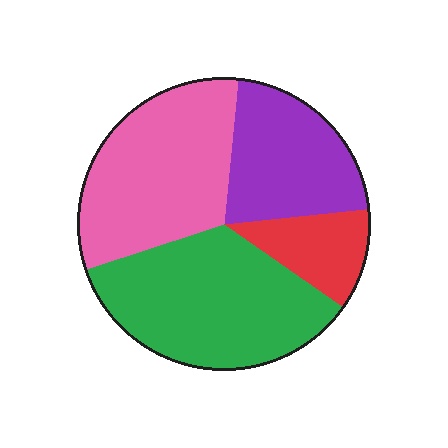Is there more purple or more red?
Purple.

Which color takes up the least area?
Red, at roughly 10%.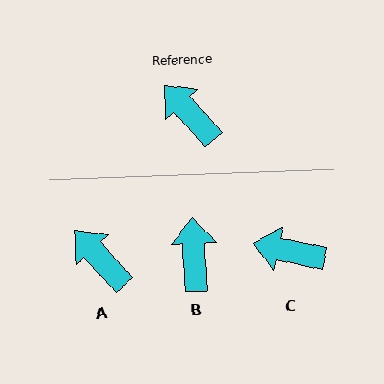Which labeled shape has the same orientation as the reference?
A.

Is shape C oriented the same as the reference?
No, it is off by about 35 degrees.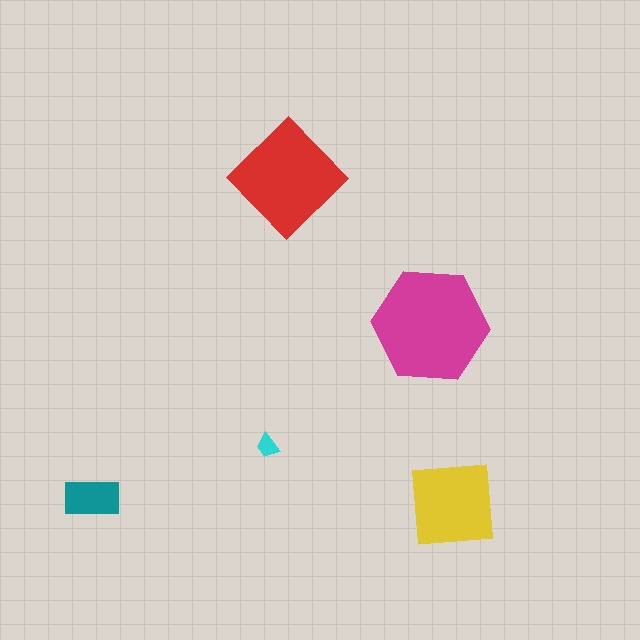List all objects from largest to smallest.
The magenta hexagon, the red diamond, the yellow square, the teal rectangle, the cyan trapezoid.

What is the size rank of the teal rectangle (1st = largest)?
4th.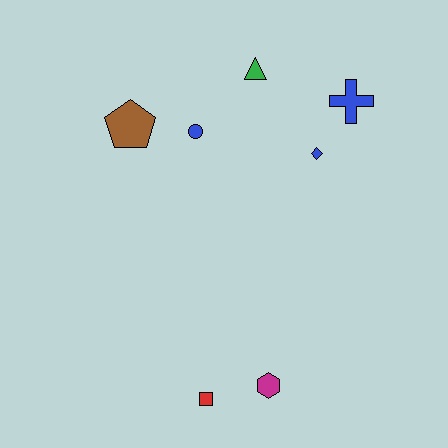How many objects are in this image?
There are 7 objects.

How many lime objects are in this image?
There are no lime objects.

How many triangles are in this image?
There is 1 triangle.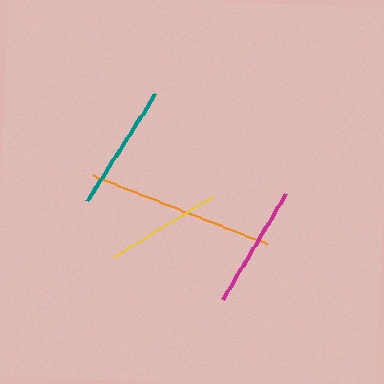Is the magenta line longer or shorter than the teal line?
The teal line is longer than the magenta line.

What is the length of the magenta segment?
The magenta segment is approximately 123 pixels long.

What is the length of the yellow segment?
The yellow segment is approximately 116 pixels long.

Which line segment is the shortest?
The yellow line is the shortest at approximately 116 pixels.